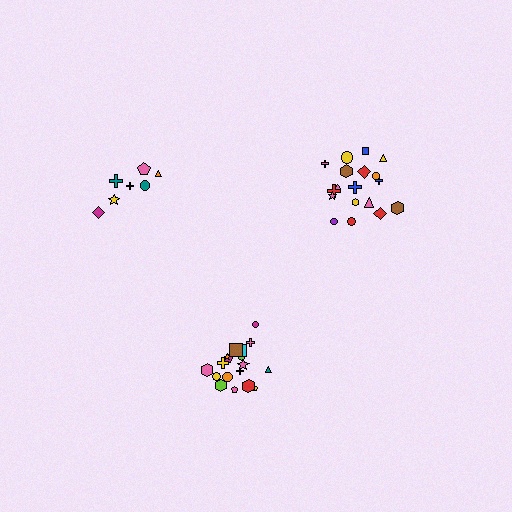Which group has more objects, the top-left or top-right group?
The top-right group.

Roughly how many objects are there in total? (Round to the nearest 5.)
Roughly 45 objects in total.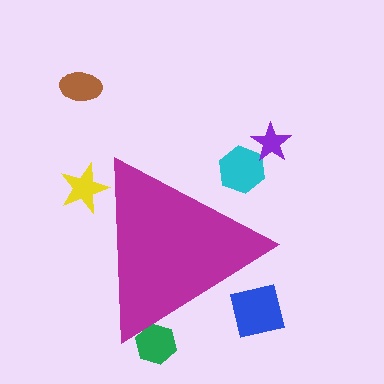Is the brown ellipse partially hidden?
No, the brown ellipse is fully visible.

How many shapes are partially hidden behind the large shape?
4 shapes are partially hidden.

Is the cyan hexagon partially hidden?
Yes, the cyan hexagon is partially hidden behind the magenta triangle.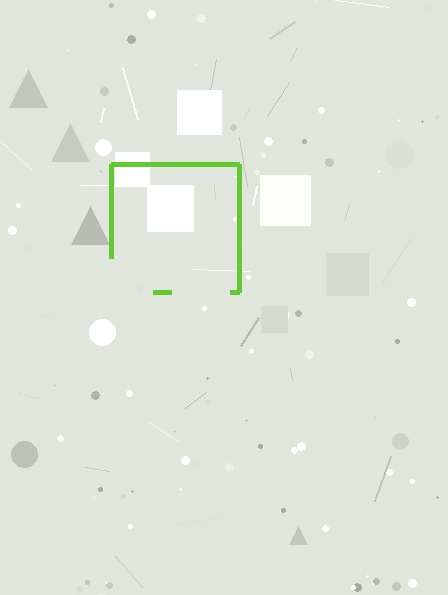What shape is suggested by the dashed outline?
The dashed outline suggests a square.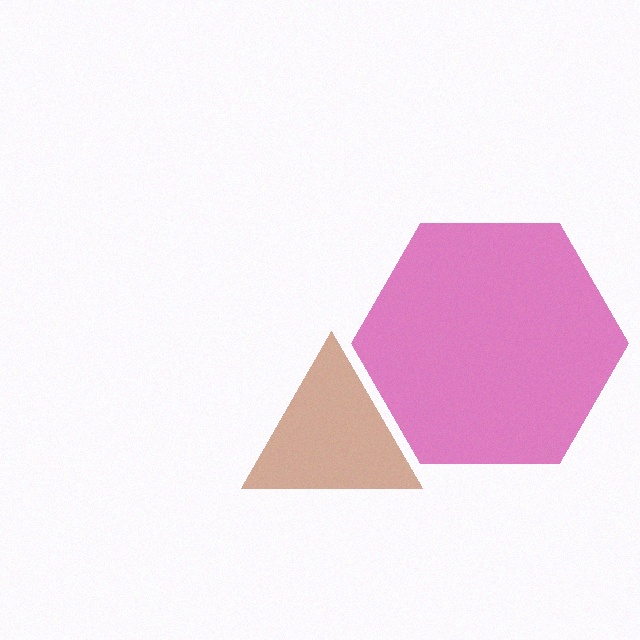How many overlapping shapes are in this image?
There are 2 overlapping shapes in the image.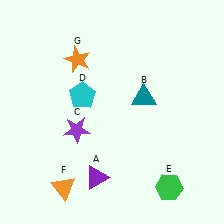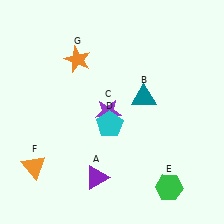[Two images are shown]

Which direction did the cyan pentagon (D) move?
The cyan pentagon (D) moved down.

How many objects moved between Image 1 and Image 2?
3 objects moved between the two images.